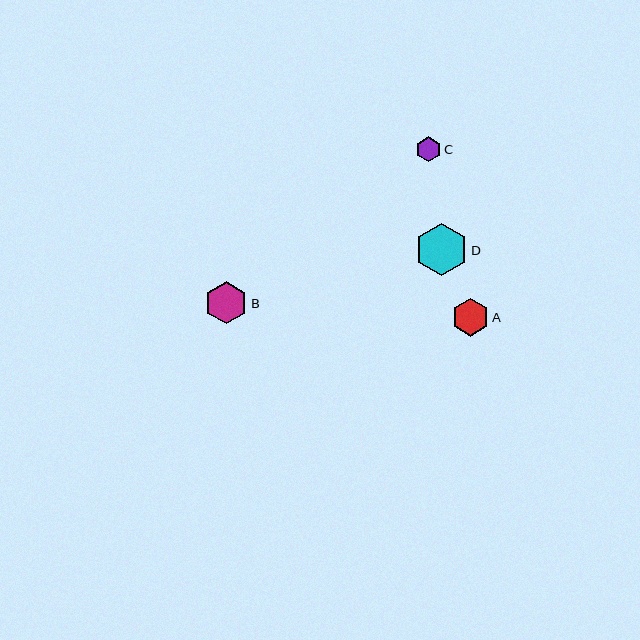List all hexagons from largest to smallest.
From largest to smallest: D, B, A, C.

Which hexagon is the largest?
Hexagon D is the largest with a size of approximately 52 pixels.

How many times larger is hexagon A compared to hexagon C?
Hexagon A is approximately 1.5 times the size of hexagon C.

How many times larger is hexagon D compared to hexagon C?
Hexagon D is approximately 2.1 times the size of hexagon C.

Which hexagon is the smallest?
Hexagon C is the smallest with a size of approximately 25 pixels.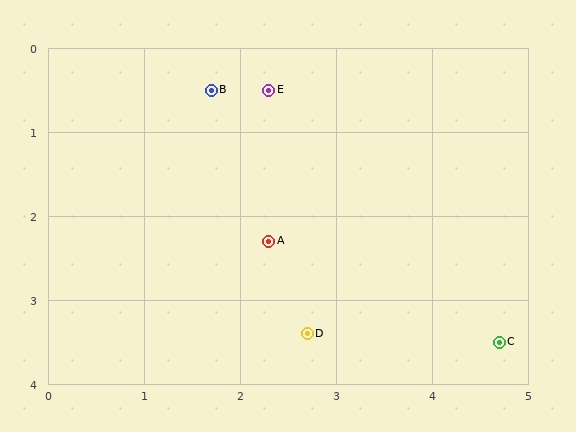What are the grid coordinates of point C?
Point C is at approximately (4.7, 3.5).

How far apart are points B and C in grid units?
Points B and C are about 4.2 grid units apart.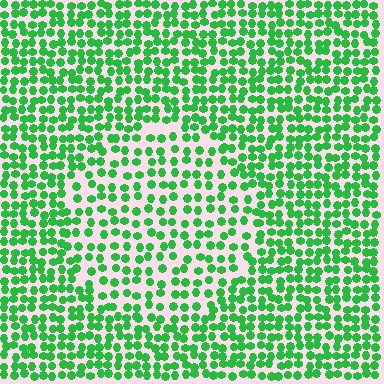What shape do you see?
I see a circle.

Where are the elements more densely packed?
The elements are more densely packed outside the circle boundary.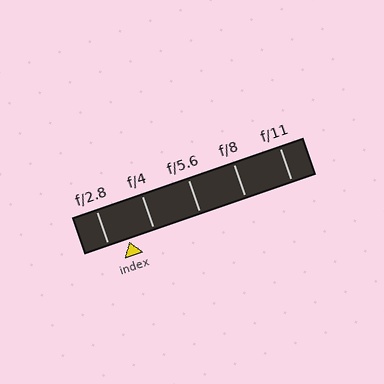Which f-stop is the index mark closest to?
The index mark is closest to f/2.8.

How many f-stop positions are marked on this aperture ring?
There are 5 f-stop positions marked.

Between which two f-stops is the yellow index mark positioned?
The index mark is between f/2.8 and f/4.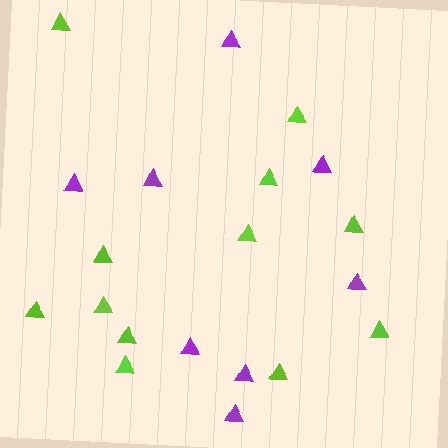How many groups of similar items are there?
There are 2 groups: one group of purple triangles (8) and one group of lime triangles (12).